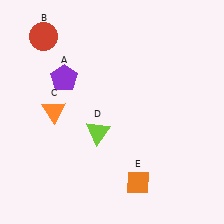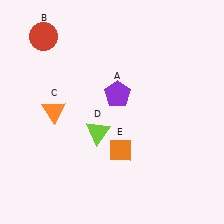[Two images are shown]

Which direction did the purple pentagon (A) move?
The purple pentagon (A) moved right.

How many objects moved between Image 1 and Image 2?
2 objects moved between the two images.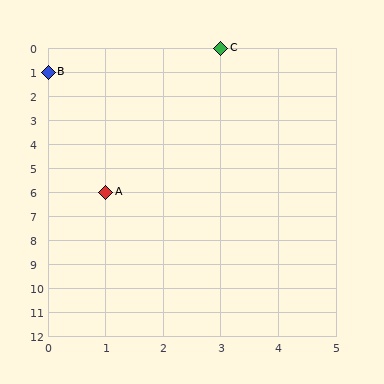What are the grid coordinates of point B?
Point B is at grid coordinates (0, 1).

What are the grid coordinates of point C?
Point C is at grid coordinates (3, 0).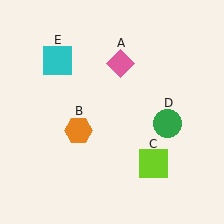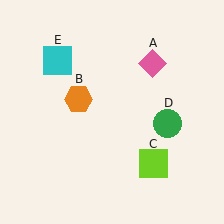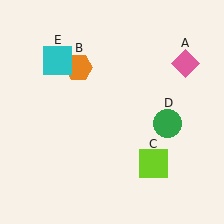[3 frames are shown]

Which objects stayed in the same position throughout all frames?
Lime square (object C) and green circle (object D) and cyan square (object E) remained stationary.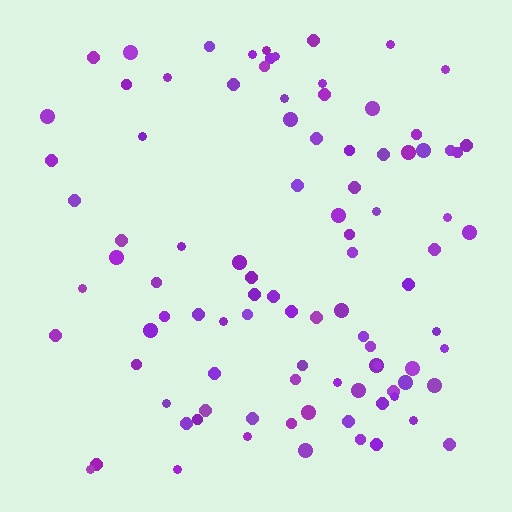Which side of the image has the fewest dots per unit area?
The left.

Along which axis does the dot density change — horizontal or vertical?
Horizontal.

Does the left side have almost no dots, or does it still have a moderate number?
Still a moderate number, just noticeably fewer than the right.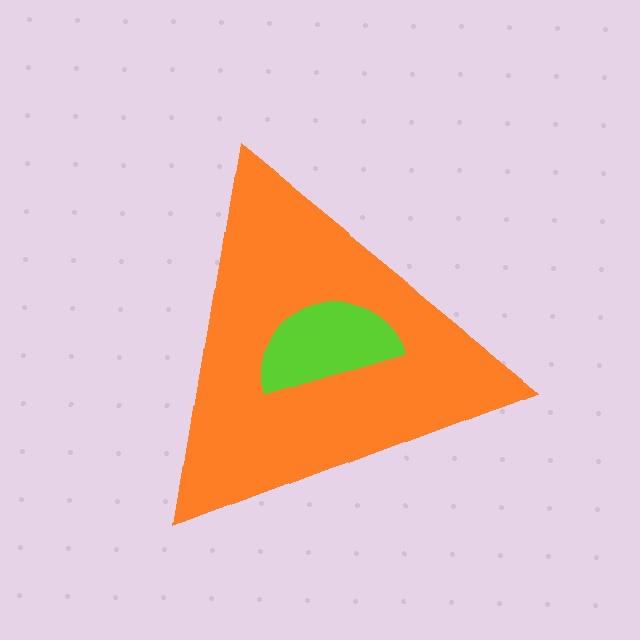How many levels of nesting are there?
2.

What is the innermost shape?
The lime semicircle.